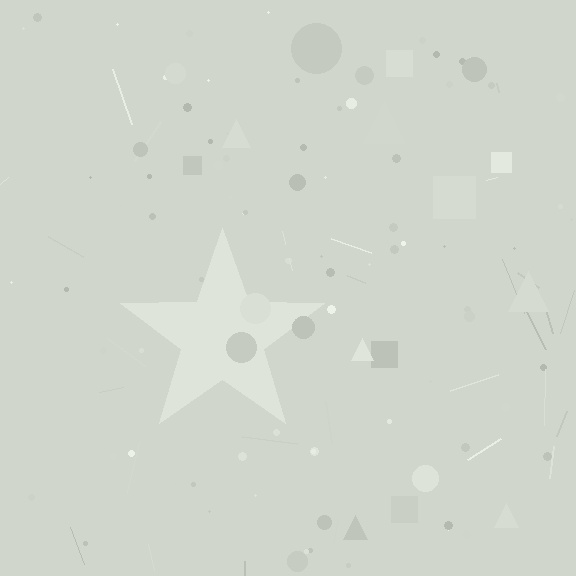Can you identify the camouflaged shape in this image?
The camouflaged shape is a star.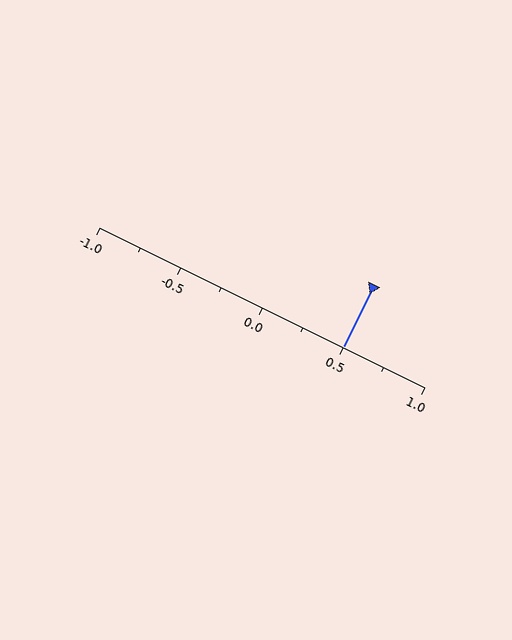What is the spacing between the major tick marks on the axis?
The major ticks are spaced 0.5 apart.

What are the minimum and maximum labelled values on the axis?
The axis runs from -1.0 to 1.0.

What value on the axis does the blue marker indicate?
The marker indicates approximately 0.5.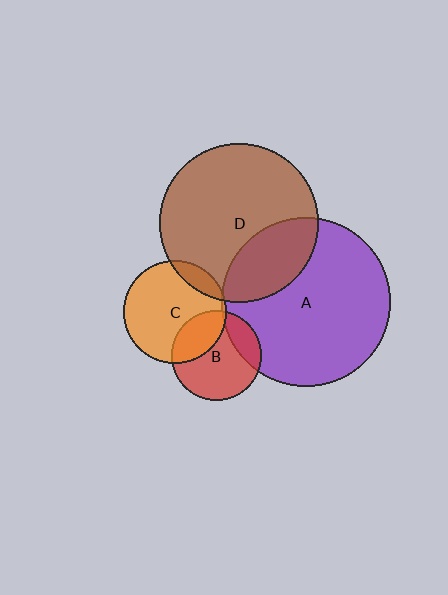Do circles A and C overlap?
Yes.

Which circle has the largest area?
Circle A (purple).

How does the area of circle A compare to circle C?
Approximately 2.7 times.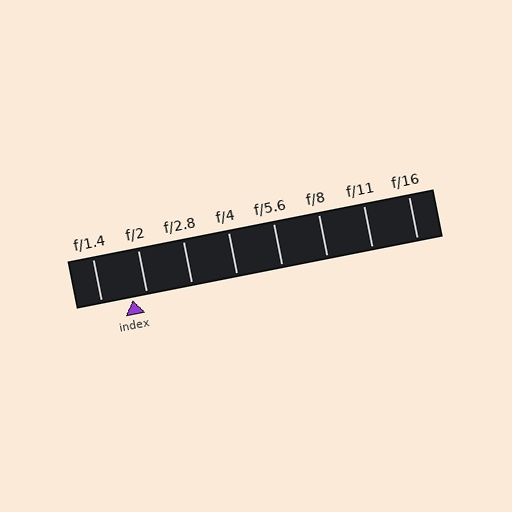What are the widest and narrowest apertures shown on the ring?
The widest aperture shown is f/1.4 and the narrowest is f/16.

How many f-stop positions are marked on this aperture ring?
There are 8 f-stop positions marked.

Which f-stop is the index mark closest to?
The index mark is closest to f/2.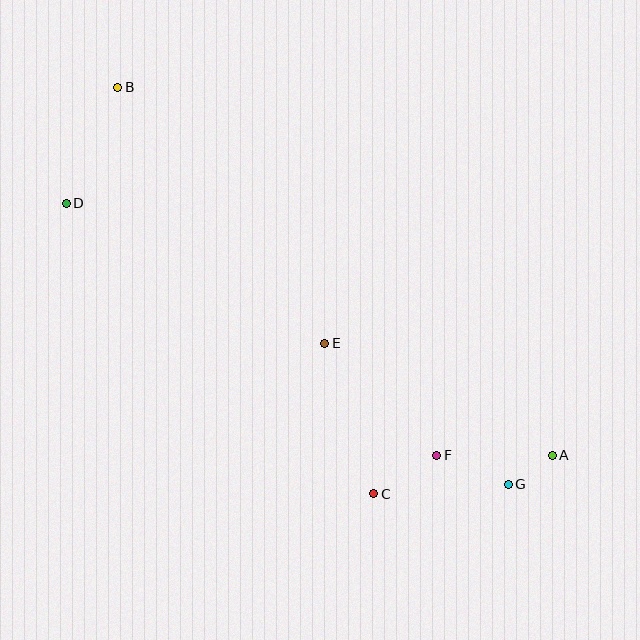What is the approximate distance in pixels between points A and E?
The distance between A and E is approximately 254 pixels.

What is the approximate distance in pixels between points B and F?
The distance between B and F is approximately 487 pixels.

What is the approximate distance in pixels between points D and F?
The distance between D and F is approximately 448 pixels.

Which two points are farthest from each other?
Points A and B are farthest from each other.